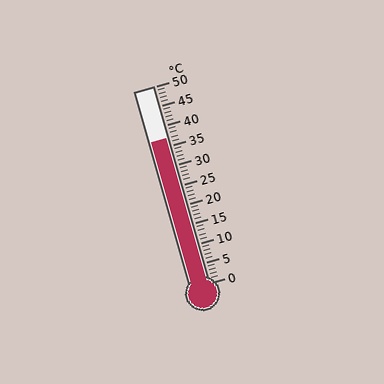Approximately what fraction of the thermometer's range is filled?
The thermometer is filled to approximately 75% of its range.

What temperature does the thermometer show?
The thermometer shows approximately 37°C.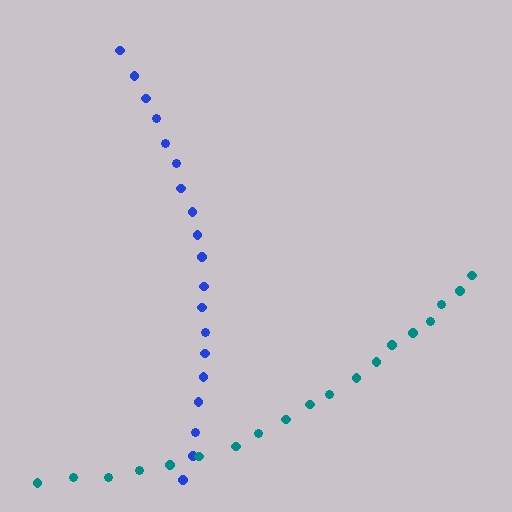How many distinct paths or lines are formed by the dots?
There are 2 distinct paths.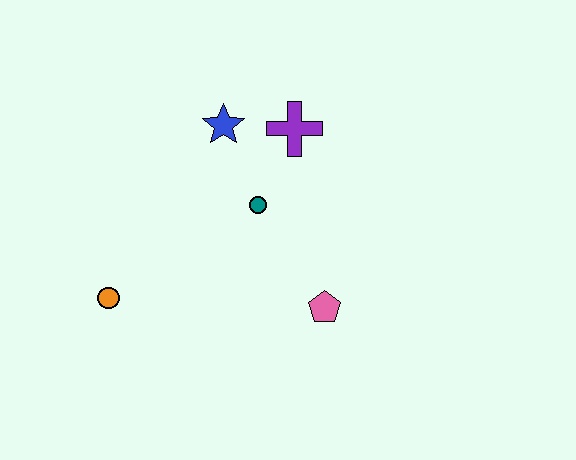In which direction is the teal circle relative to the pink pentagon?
The teal circle is above the pink pentagon.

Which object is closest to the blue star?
The purple cross is closest to the blue star.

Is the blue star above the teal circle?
Yes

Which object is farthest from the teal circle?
The orange circle is farthest from the teal circle.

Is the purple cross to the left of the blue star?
No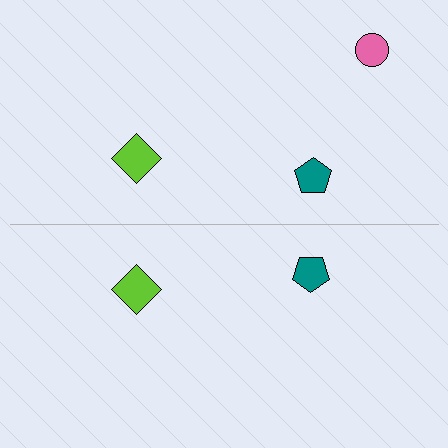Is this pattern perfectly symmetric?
No, the pattern is not perfectly symmetric. A pink circle is missing from the bottom side.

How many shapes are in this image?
There are 5 shapes in this image.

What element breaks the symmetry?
A pink circle is missing from the bottom side.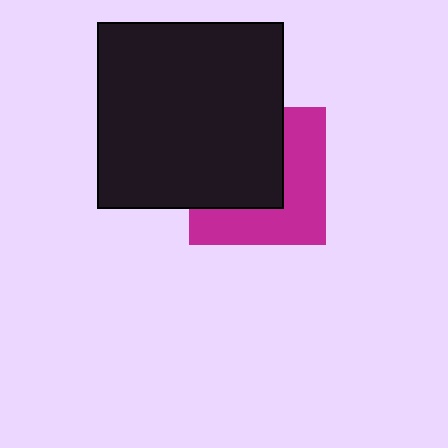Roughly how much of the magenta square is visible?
About half of it is visible (roughly 49%).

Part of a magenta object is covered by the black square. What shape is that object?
It is a square.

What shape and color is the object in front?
The object in front is a black square.